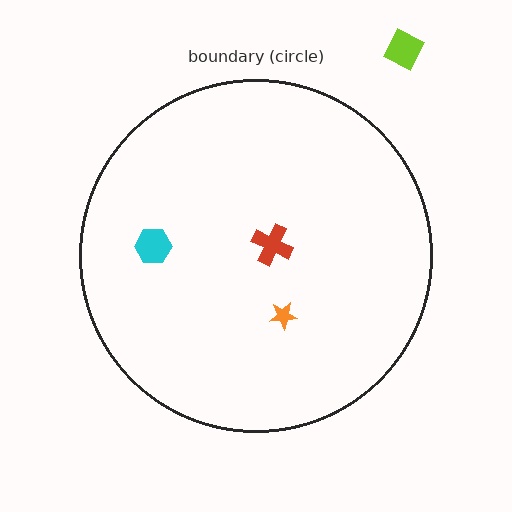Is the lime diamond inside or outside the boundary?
Outside.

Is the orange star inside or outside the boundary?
Inside.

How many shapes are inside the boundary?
3 inside, 1 outside.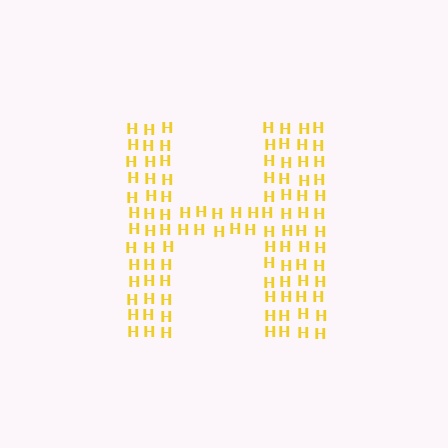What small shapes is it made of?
It is made of small letter H's.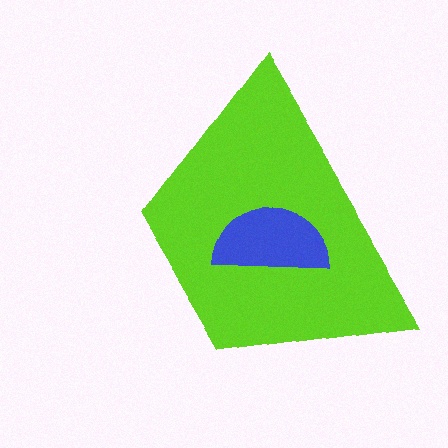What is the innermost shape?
The blue semicircle.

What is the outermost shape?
The lime trapezoid.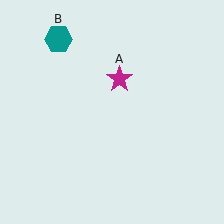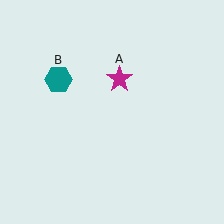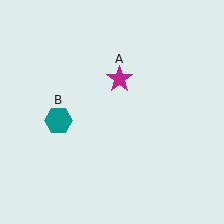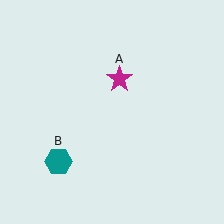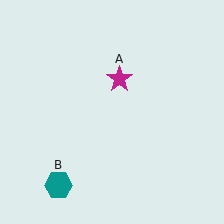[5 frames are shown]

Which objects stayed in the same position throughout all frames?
Magenta star (object A) remained stationary.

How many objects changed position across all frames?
1 object changed position: teal hexagon (object B).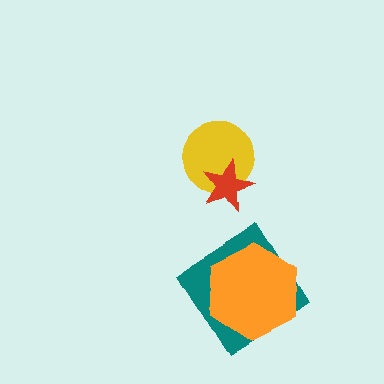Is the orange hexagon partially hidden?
No, no other shape covers it.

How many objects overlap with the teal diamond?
1 object overlaps with the teal diamond.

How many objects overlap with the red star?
1 object overlaps with the red star.